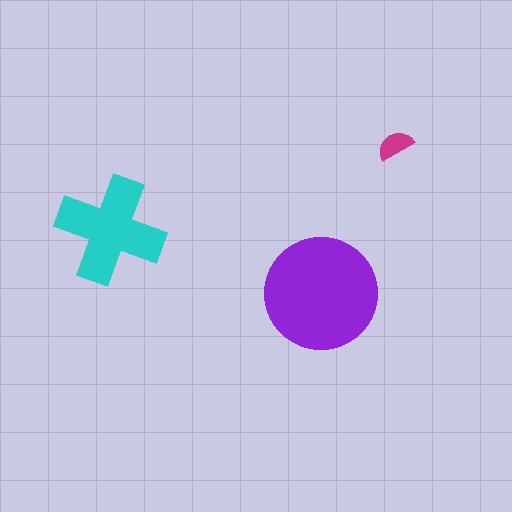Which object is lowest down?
The purple circle is bottommost.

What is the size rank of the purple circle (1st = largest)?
1st.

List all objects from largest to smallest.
The purple circle, the cyan cross, the magenta semicircle.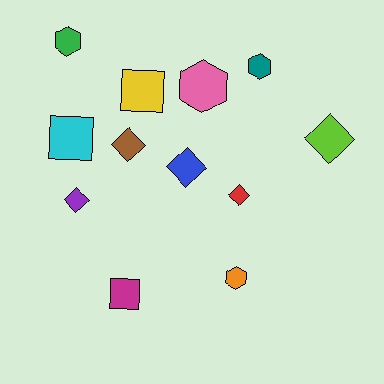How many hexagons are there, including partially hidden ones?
There are 4 hexagons.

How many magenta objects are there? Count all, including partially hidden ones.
There is 1 magenta object.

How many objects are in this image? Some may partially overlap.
There are 12 objects.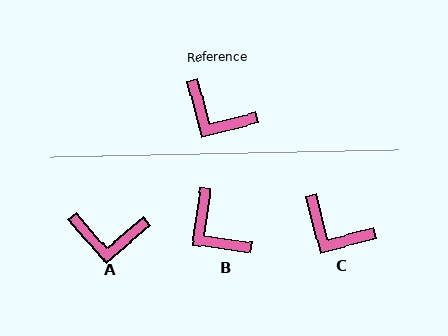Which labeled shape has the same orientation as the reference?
C.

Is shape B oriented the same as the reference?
No, it is off by about 23 degrees.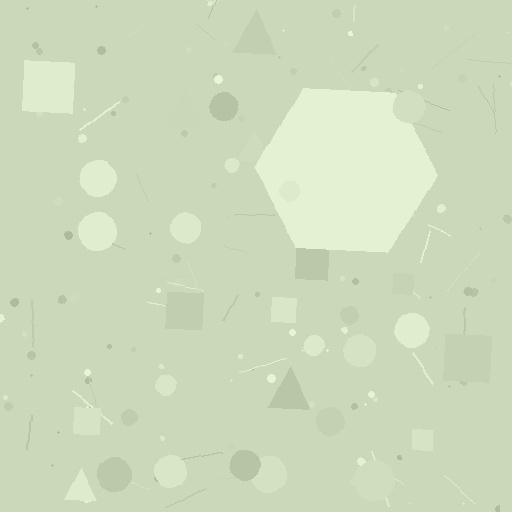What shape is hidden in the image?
A hexagon is hidden in the image.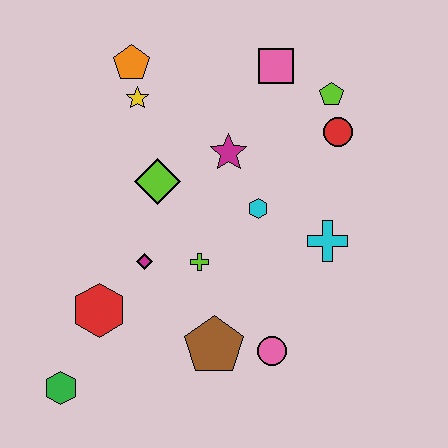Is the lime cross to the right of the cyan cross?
No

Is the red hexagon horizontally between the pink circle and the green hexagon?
Yes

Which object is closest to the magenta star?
The cyan hexagon is closest to the magenta star.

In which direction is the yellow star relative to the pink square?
The yellow star is to the left of the pink square.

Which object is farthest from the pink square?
The green hexagon is farthest from the pink square.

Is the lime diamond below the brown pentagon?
No